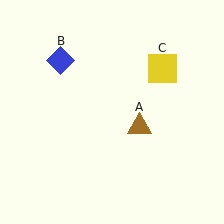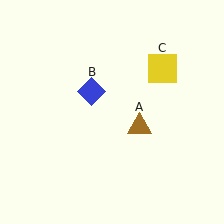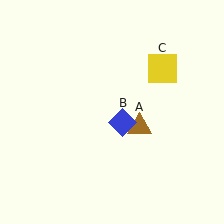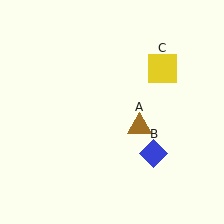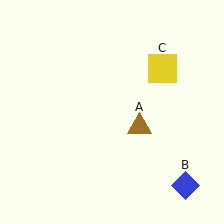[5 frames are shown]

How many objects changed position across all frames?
1 object changed position: blue diamond (object B).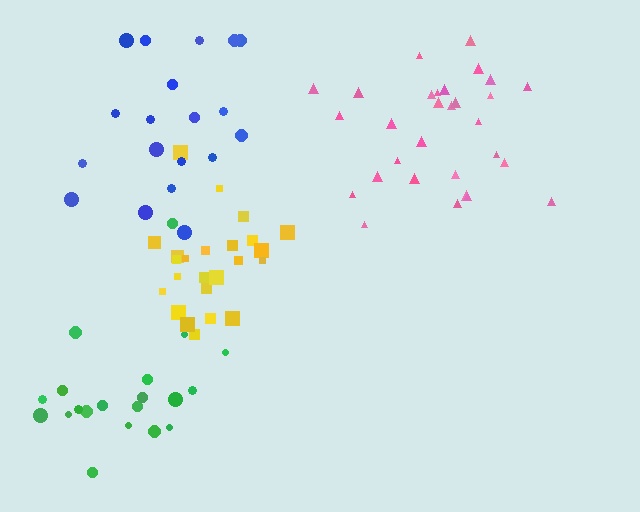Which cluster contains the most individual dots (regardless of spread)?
Pink (30).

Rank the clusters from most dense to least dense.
yellow, pink, blue, green.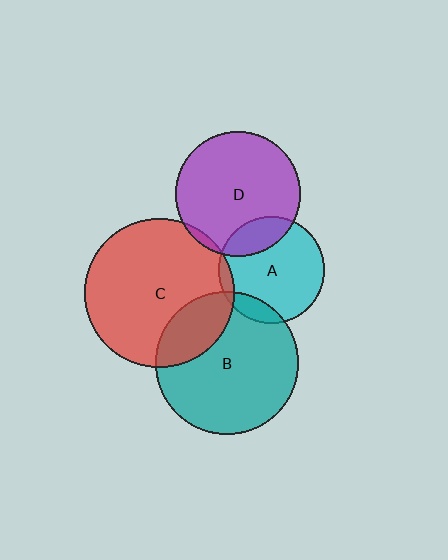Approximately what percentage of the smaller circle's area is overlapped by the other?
Approximately 5%.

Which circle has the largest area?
Circle C (red).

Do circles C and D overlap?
Yes.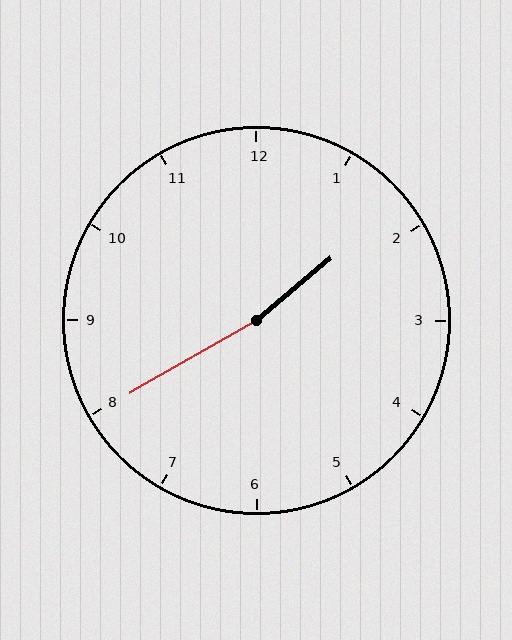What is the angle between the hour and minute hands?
Approximately 170 degrees.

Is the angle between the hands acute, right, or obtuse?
It is obtuse.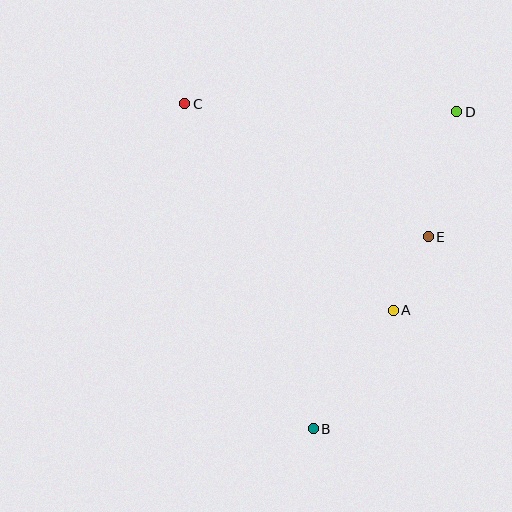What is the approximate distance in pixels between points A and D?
The distance between A and D is approximately 208 pixels.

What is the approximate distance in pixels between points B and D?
The distance between B and D is approximately 348 pixels.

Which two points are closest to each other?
Points A and E are closest to each other.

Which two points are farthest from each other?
Points B and C are farthest from each other.